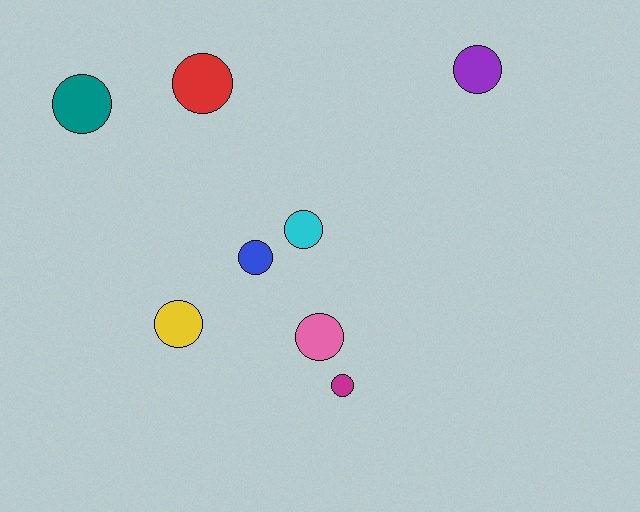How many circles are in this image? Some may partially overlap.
There are 8 circles.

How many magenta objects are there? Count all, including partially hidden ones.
There is 1 magenta object.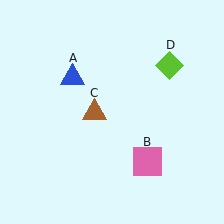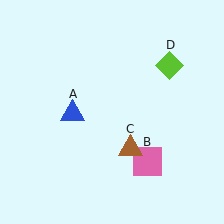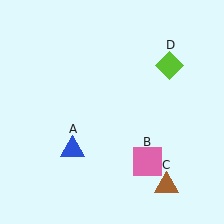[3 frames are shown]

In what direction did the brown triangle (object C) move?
The brown triangle (object C) moved down and to the right.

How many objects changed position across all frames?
2 objects changed position: blue triangle (object A), brown triangle (object C).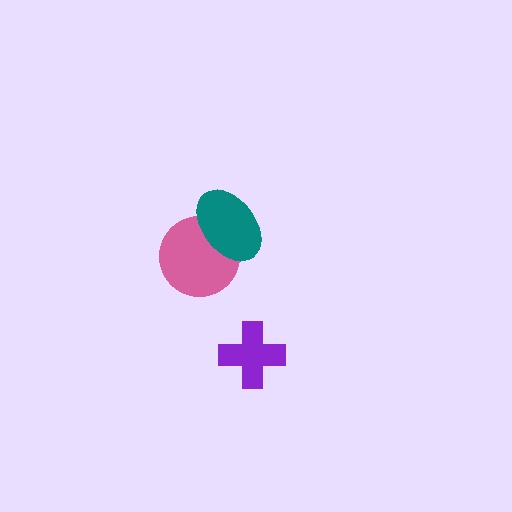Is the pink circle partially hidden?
Yes, it is partially covered by another shape.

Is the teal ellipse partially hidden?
No, no other shape covers it.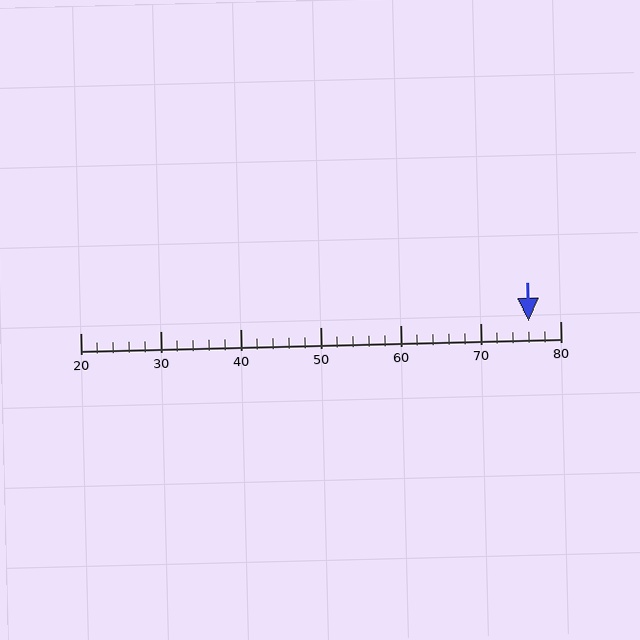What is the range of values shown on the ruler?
The ruler shows values from 20 to 80.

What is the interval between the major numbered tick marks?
The major tick marks are spaced 10 units apart.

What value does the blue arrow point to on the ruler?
The blue arrow points to approximately 76.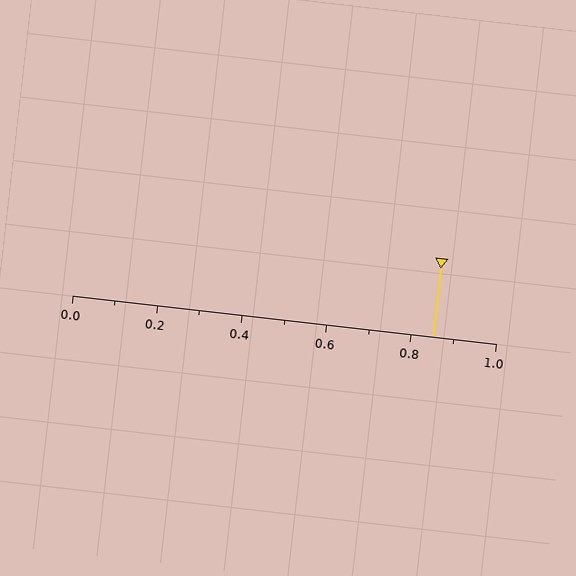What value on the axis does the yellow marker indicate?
The marker indicates approximately 0.85.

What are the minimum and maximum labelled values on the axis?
The axis runs from 0.0 to 1.0.